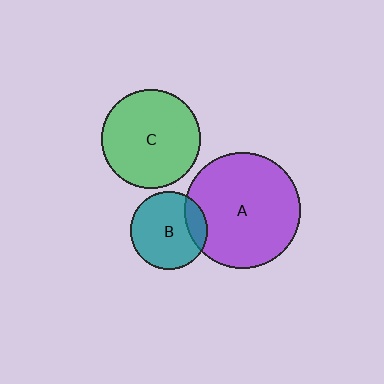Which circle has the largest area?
Circle A (purple).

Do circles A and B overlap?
Yes.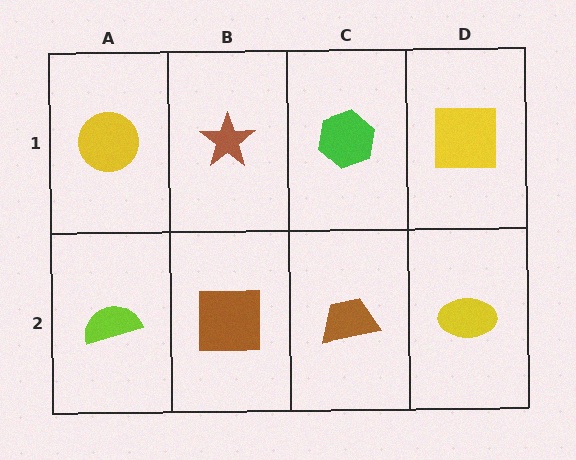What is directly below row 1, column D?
A yellow ellipse.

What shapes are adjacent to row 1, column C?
A brown trapezoid (row 2, column C), a brown star (row 1, column B), a yellow square (row 1, column D).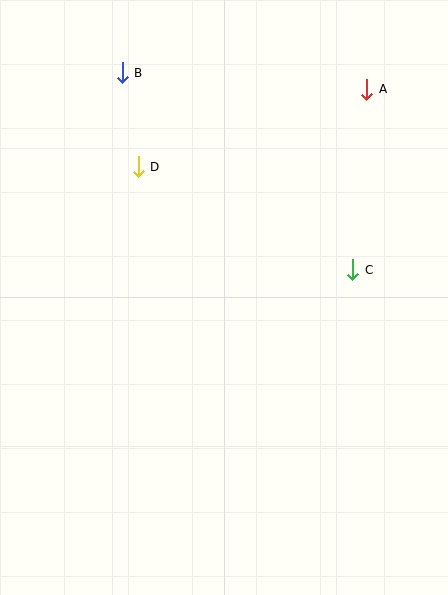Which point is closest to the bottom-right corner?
Point C is closest to the bottom-right corner.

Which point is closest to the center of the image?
Point C at (353, 270) is closest to the center.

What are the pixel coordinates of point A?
Point A is at (367, 89).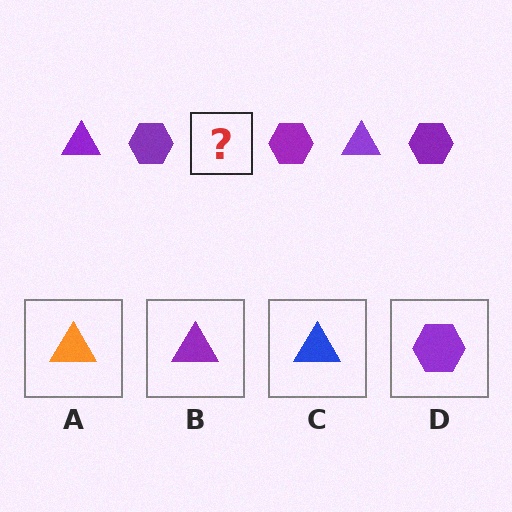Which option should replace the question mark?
Option B.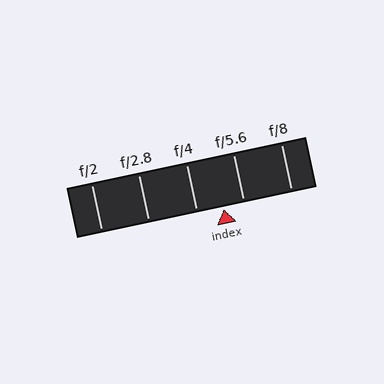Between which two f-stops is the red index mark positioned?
The index mark is between f/4 and f/5.6.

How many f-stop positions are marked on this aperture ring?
There are 5 f-stop positions marked.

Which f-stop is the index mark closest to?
The index mark is closest to f/5.6.